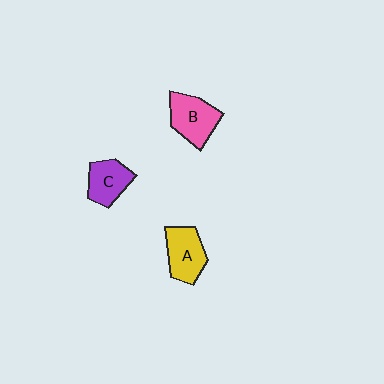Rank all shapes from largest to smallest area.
From largest to smallest: B (pink), A (yellow), C (purple).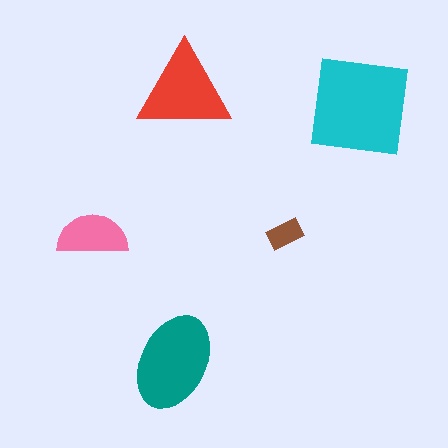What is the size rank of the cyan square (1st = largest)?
1st.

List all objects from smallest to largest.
The brown rectangle, the pink semicircle, the red triangle, the teal ellipse, the cyan square.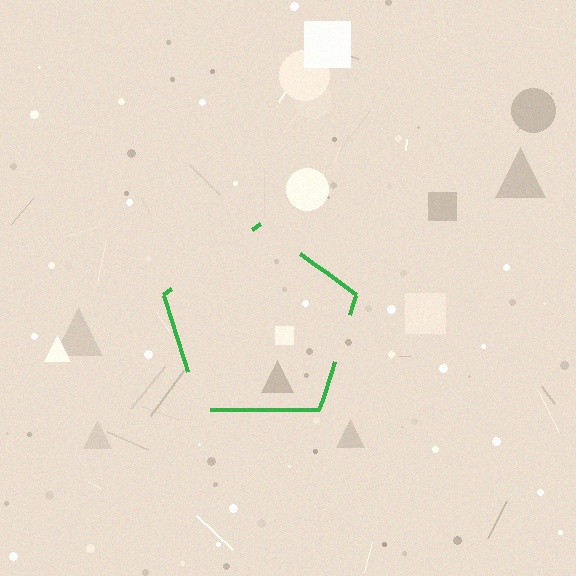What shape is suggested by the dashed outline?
The dashed outline suggests a pentagon.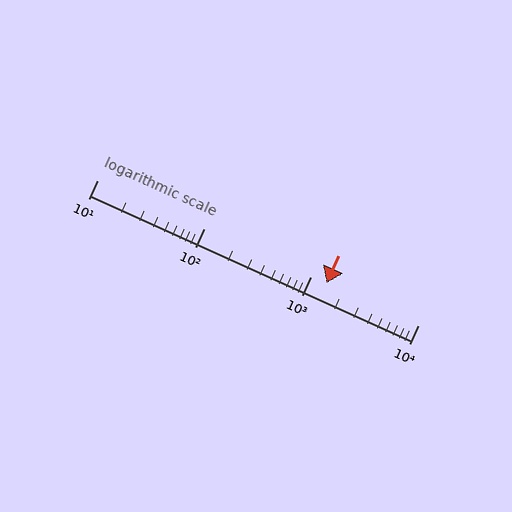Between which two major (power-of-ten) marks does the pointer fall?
The pointer is between 1000 and 10000.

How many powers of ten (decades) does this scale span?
The scale spans 3 decades, from 10 to 10000.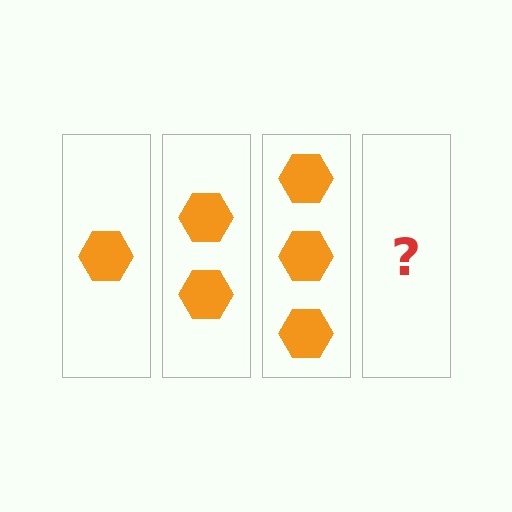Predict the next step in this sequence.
The next step is 4 hexagons.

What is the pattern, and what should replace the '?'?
The pattern is that each step adds one more hexagon. The '?' should be 4 hexagons.